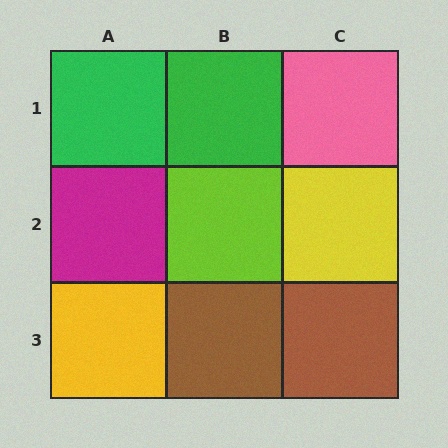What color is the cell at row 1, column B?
Green.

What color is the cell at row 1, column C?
Pink.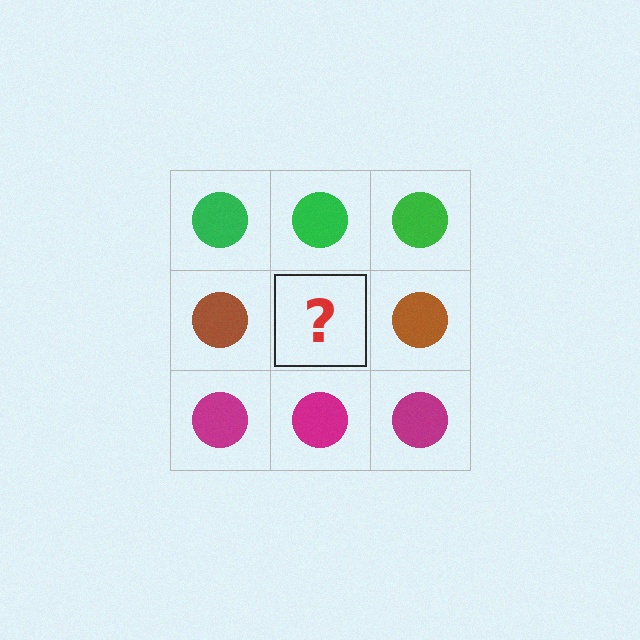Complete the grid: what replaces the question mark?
The question mark should be replaced with a brown circle.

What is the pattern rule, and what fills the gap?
The rule is that each row has a consistent color. The gap should be filled with a brown circle.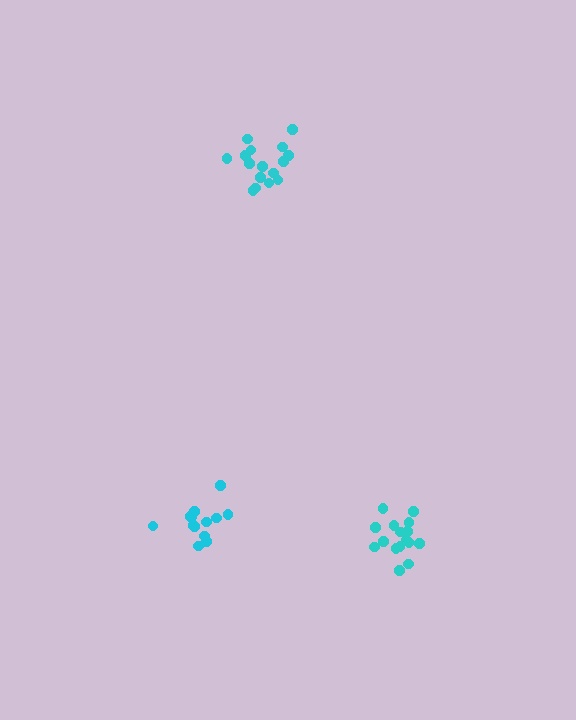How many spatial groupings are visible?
There are 3 spatial groupings.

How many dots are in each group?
Group 1: 16 dots, Group 2: 13 dots, Group 3: 16 dots (45 total).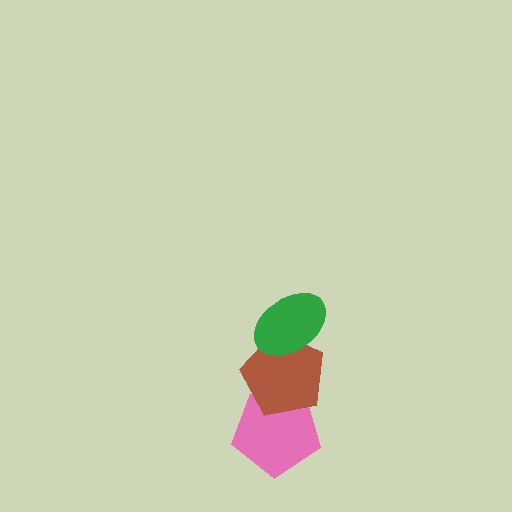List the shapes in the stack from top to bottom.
From top to bottom: the green ellipse, the brown pentagon, the pink pentagon.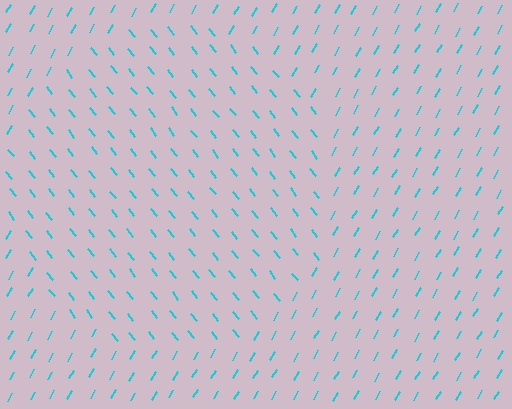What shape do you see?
I see a circle.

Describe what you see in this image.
The image is filled with small cyan line segments. A circle region in the image has lines oriented differently from the surrounding lines, creating a visible texture boundary.